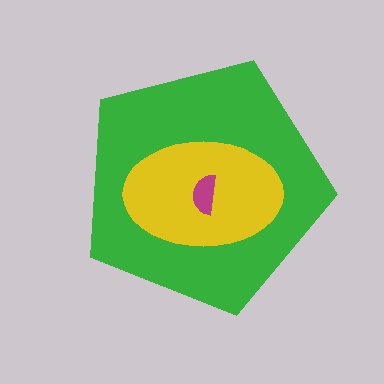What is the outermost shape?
The green pentagon.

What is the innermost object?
The magenta semicircle.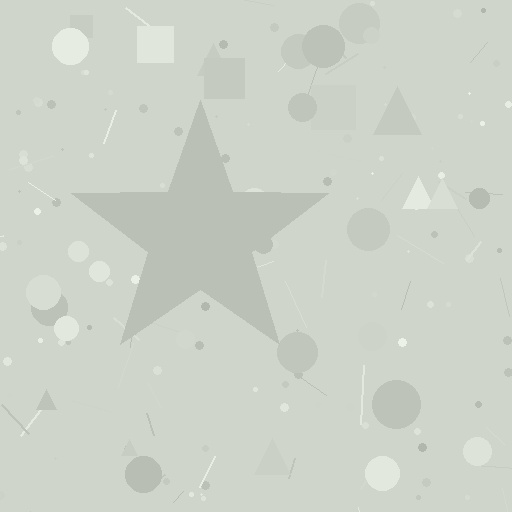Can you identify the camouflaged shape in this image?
The camouflaged shape is a star.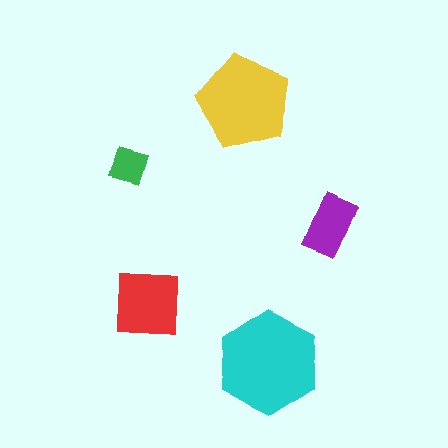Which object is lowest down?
The cyan hexagon is bottommost.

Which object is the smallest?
The green diamond.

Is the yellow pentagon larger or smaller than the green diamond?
Larger.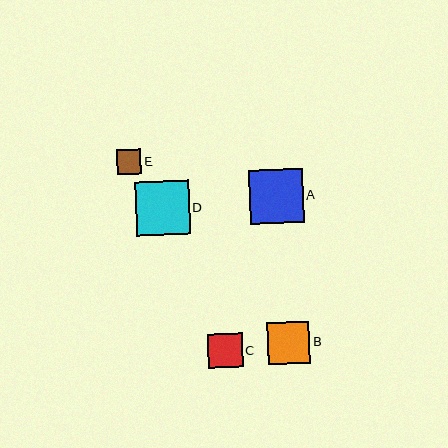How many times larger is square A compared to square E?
Square A is approximately 2.2 times the size of square E.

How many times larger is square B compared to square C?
Square B is approximately 1.2 times the size of square C.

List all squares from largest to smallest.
From largest to smallest: A, D, B, C, E.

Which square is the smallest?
Square E is the smallest with a size of approximately 25 pixels.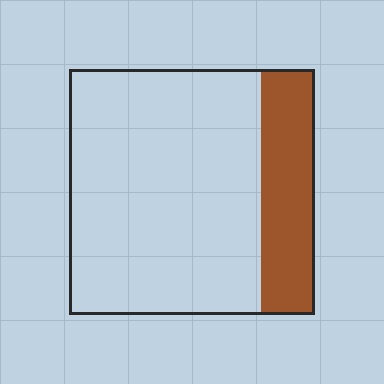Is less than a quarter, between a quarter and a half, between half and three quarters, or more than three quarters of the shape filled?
Less than a quarter.